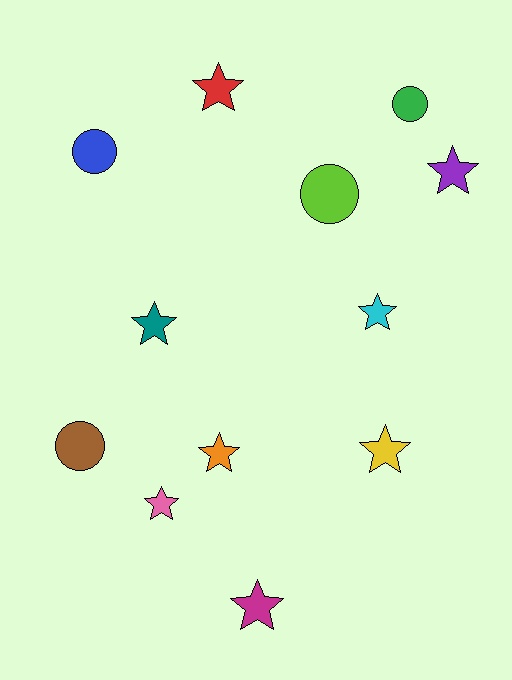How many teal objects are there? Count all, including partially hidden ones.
There is 1 teal object.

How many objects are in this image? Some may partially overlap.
There are 12 objects.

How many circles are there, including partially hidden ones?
There are 4 circles.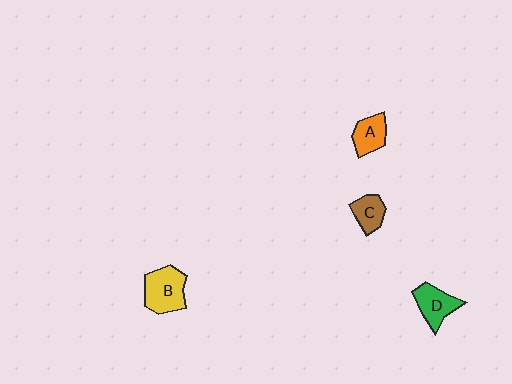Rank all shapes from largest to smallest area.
From largest to smallest: B (yellow), D (green), A (orange), C (brown).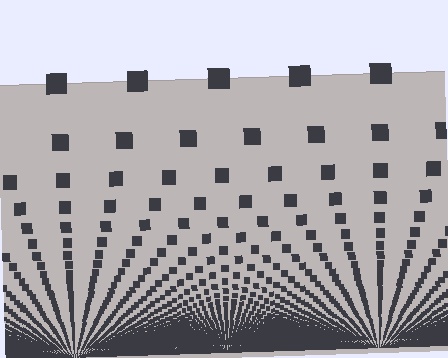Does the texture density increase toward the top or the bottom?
Density increases toward the bottom.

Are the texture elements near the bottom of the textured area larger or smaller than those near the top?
Smaller. The gradient is inverted — elements near the bottom are smaller and denser.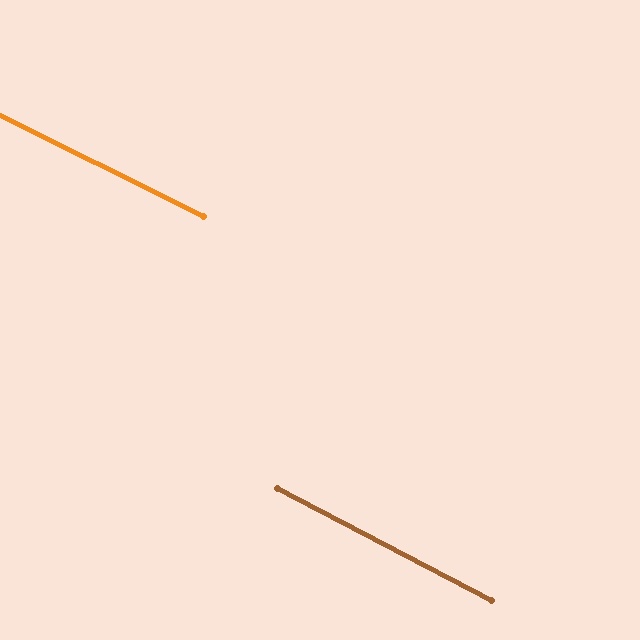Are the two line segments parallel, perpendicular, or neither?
Parallel — their directions differ by only 1.4°.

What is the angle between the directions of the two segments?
Approximately 1 degree.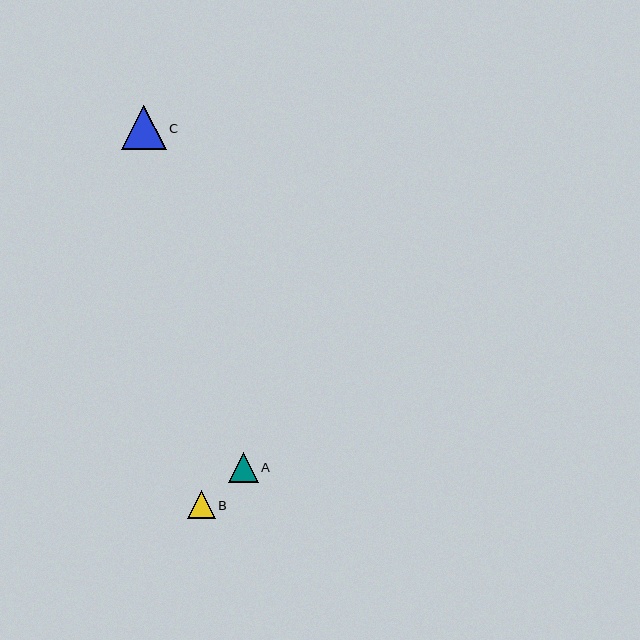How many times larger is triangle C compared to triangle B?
Triangle C is approximately 1.6 times the size of triangle B.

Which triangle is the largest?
Triangle C is the largest with a size of approximately 45 pixels.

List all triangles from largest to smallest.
From largest to smallest: C, A, B.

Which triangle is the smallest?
Triangle B is the smallest with a size of approximately 28 pixels.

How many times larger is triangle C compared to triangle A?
Triangle C is approximately 1.5 times the size of triangle A.